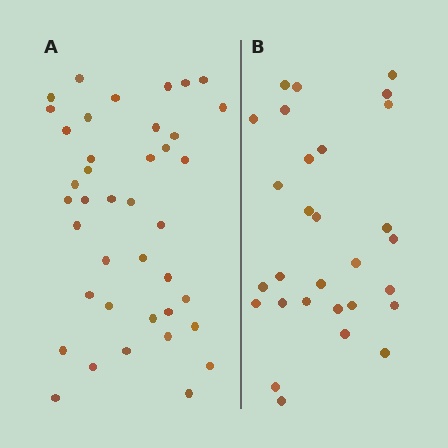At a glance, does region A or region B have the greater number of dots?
Region A (the left region) has more dots.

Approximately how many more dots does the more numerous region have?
Region A has roughly 12 or so more dots than region B.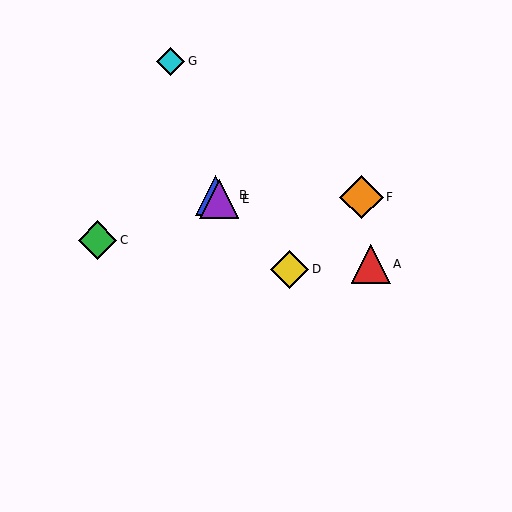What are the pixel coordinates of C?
Object C is at (98, 240).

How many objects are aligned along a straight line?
3 objects (B, D, E) are aligned along a straight line.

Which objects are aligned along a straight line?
Objects B, D, E are aligned along a straight line.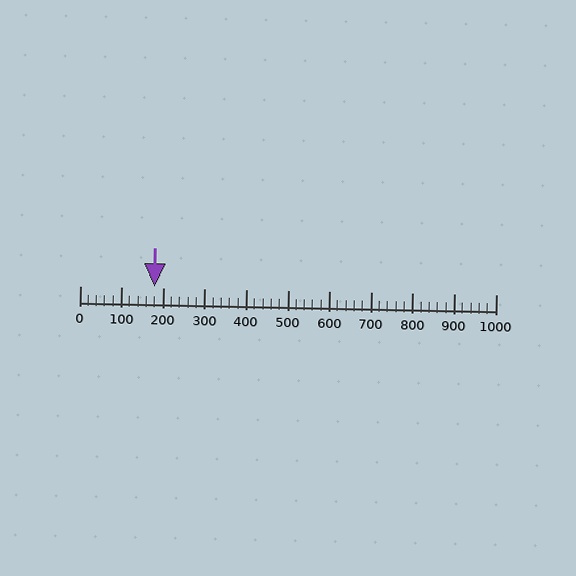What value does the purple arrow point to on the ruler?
The purple arrow points to approximately 180.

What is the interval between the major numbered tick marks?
The major tick marks are spaced 100 units apart.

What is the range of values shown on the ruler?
The ruler shows values from 0 to 1000.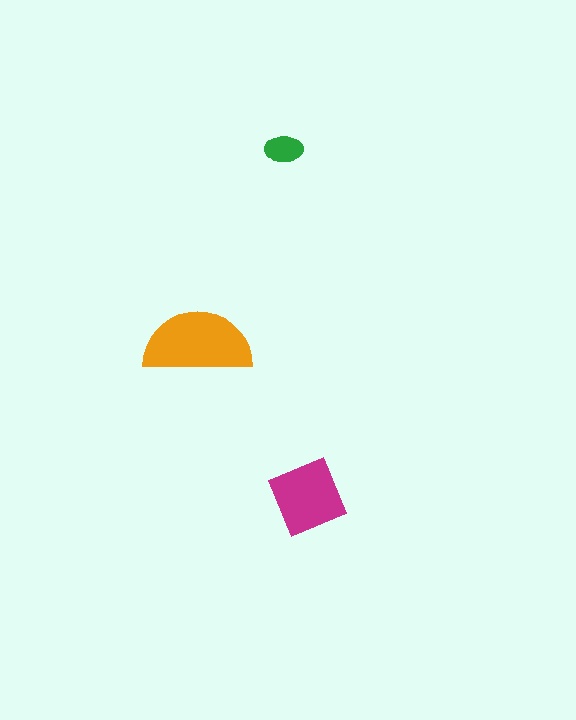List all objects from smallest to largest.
The green ellipse, the magenta diamond, the orange semicircle.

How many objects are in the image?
There are 3 objects in the image.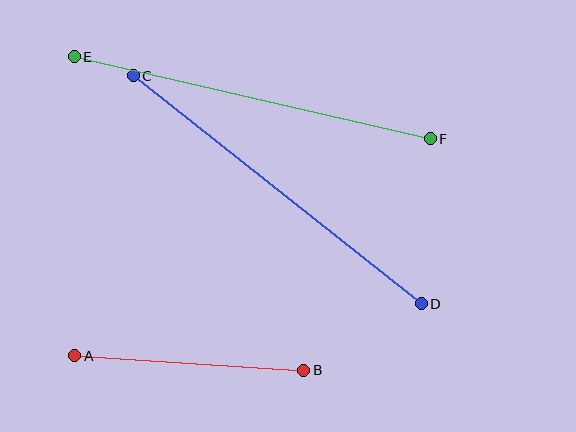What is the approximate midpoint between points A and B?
The midpoint is at approximately (189, 363) pixels.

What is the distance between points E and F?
The distance is approximately 365 pixels.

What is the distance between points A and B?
The distance is approximately 229 pixels.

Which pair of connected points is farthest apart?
Points C and D are farthest apart.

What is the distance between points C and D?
The distance is approximately 367 pixels.